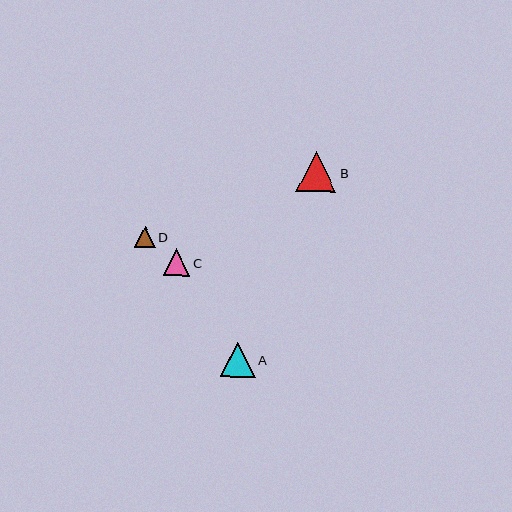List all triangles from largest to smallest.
From largest to smallest: B, A, C, D.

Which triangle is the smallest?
Triangle D is the smallest with a size of approximately 21 pixels.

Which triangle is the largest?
Triangle B is the largest with a size of approximately 40 pixels.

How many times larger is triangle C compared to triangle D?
Triangle C is approximately 1.3 times the size of triangle D.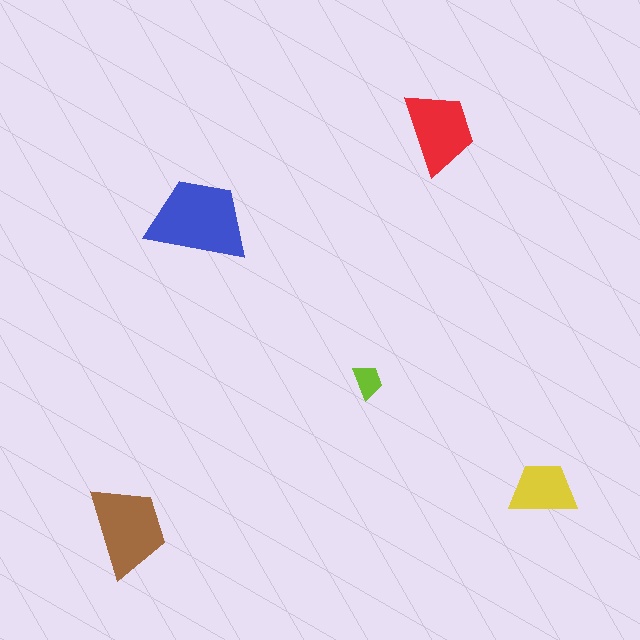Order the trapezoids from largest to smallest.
the blue one, the brown one, the red one, the yellow one, the lime one.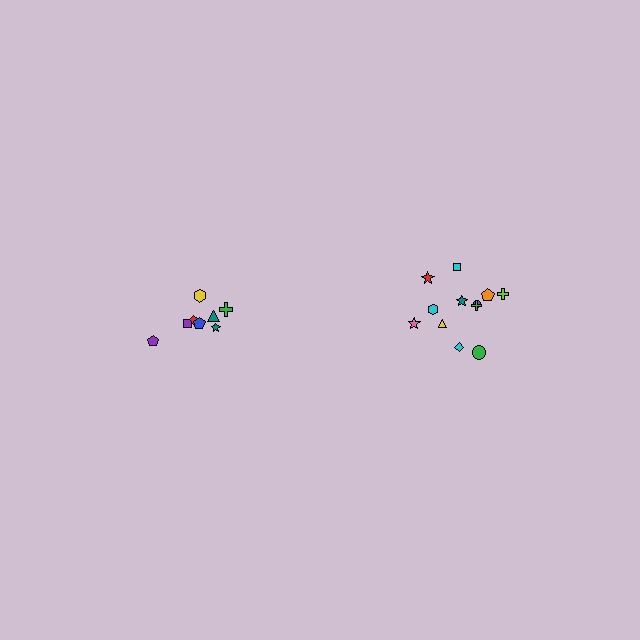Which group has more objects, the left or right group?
The right group.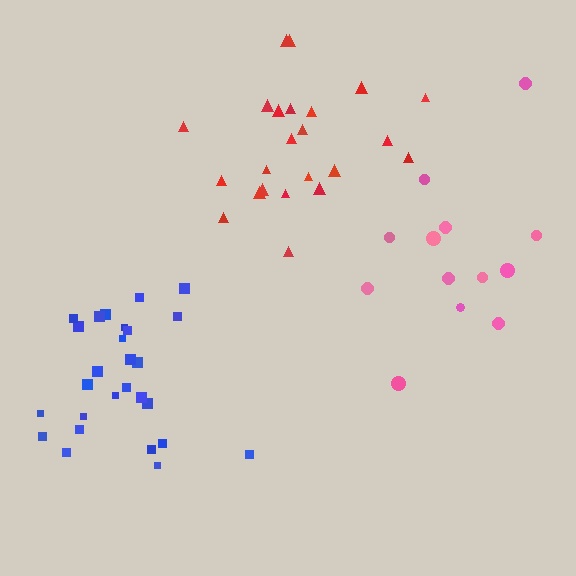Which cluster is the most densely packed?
Blue.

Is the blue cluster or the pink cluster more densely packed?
Blue.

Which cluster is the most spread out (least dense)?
Pink.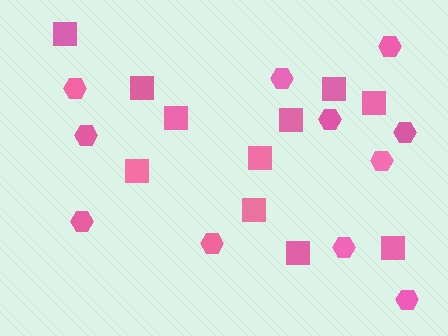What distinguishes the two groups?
There are 2 groups: one group of hexagons (11) and one group of squares (11).